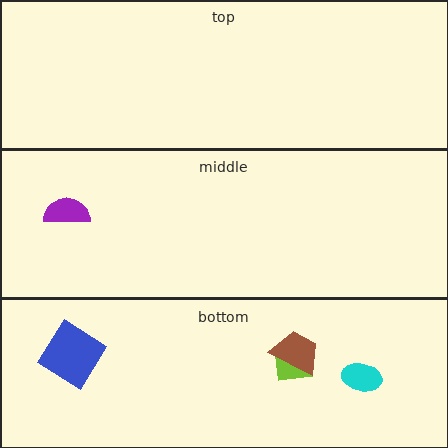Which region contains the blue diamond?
The bottom region.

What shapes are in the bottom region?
The lime square, the brown trapezoid, the cyan ellipse, the blue diamond.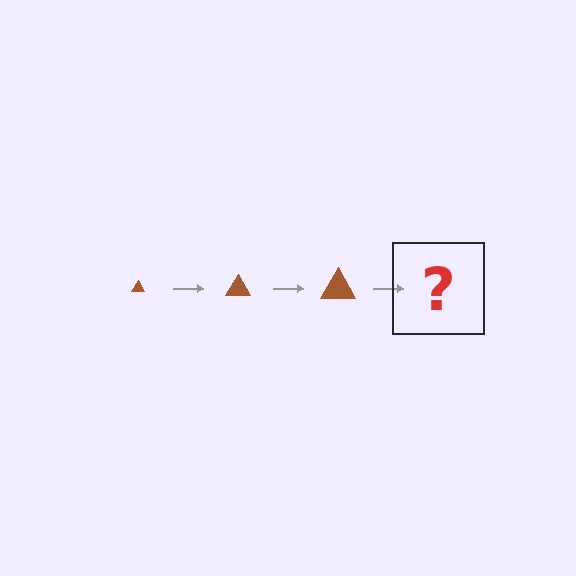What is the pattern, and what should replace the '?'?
The pattern is that the triangle gets progressively larger each step. The '?' should be a brown triangle, larger than the previous one.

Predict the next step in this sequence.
The next step is a brown triangle, larger than the previous one.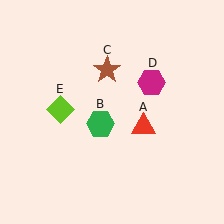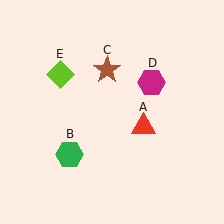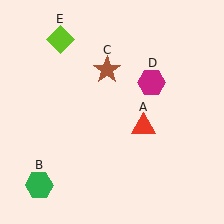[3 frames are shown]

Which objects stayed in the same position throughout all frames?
Red triangle (object A) and brown star (object C) and magenta hexagon (object D) remained stationary.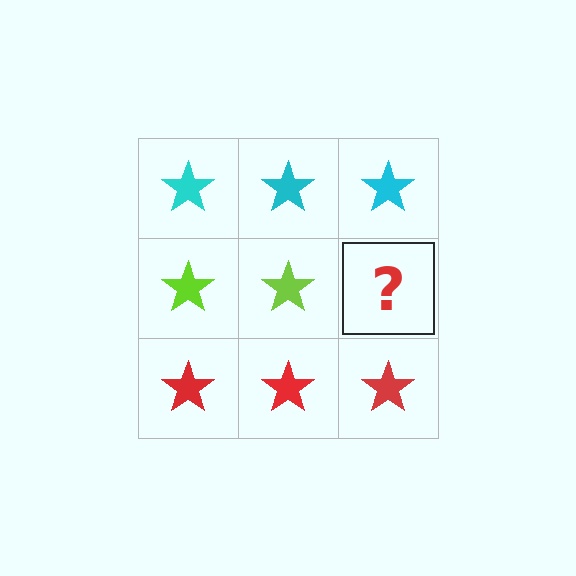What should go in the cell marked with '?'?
The missing cell should contain a lime star.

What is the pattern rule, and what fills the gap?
The rule is that each row has a consistent color. The gap should be filled with a lime star.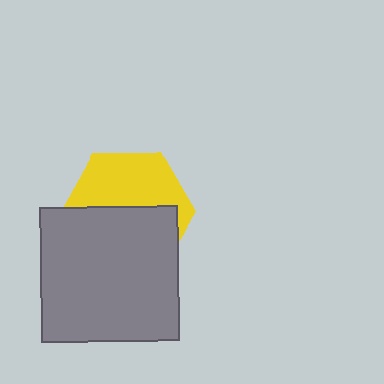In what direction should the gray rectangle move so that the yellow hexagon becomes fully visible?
The gray rectangle should move down. That is the shortest direction to clear the overlap and leave the yellow hexagon fully visible.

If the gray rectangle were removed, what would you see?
You would see the complete yellow hexagon.